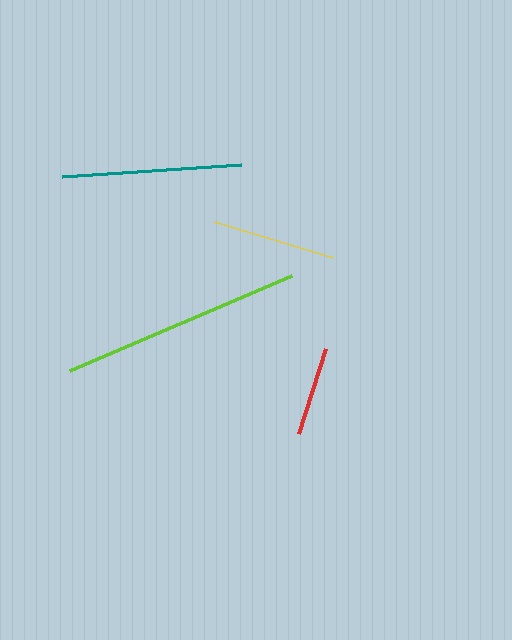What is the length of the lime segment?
The lime segment is approximately 242 pixels long.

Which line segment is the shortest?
The red line is the shortest at approximately 89 pixels.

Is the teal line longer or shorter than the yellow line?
The teal line is longer than the yellow line.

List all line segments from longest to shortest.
From longest to shortest: lime, teal, yellow, red.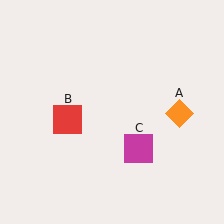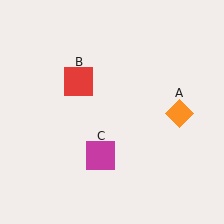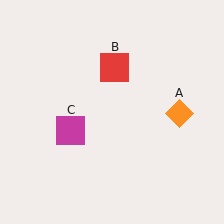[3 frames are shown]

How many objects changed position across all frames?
2 objects changed position: red square (object B), magenta square (object C).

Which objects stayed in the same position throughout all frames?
Orange diamond (object A) remained stationary.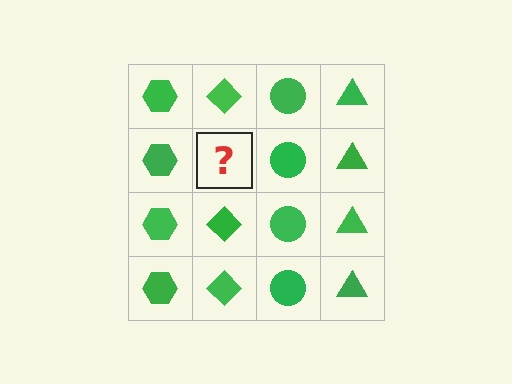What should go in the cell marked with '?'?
The missing cell should contain a green diamond.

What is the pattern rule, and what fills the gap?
The rule is that each column has a consistent shape. The gap should be filled with a green diamond.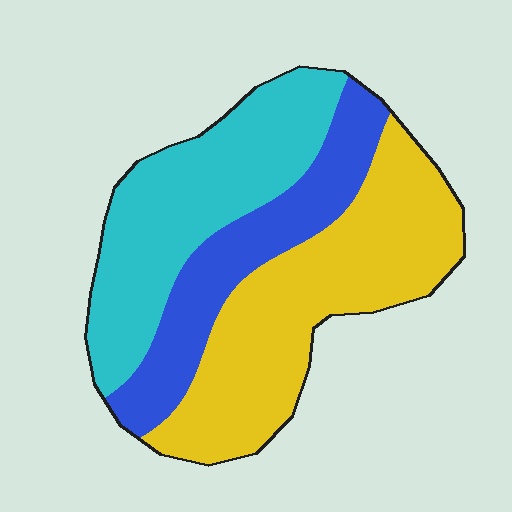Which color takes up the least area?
Blue, at roughly 25%.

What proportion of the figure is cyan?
Cyan takes up between a quarter and a half of the figure.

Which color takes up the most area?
Yellow, at roughly 40%.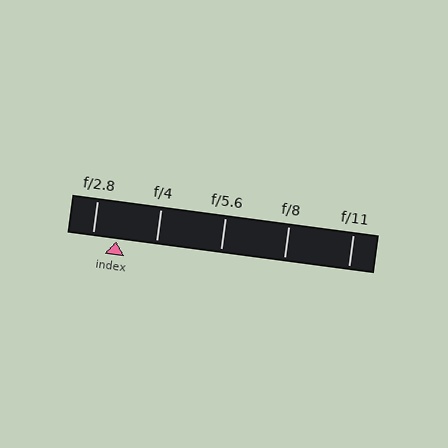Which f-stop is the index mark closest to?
The index mark is closest to f/2.8.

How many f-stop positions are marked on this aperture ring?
There are 5 f-stop positions marked.